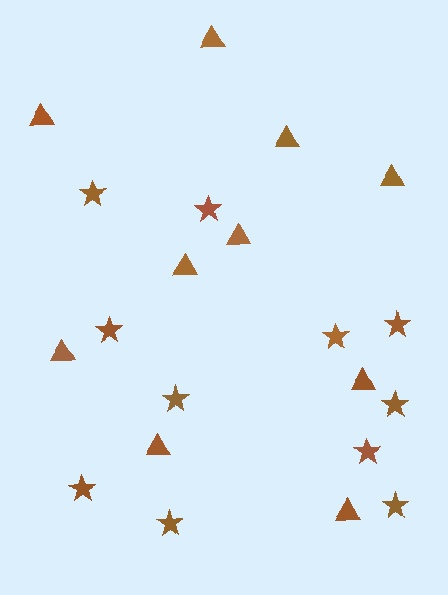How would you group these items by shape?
There are 2 groups: one group of stars (11) and one group of triangles (10).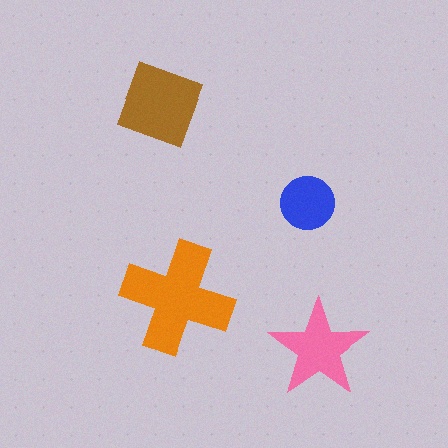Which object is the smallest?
The blue circle.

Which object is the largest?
The orange cross.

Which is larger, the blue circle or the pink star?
The pink star.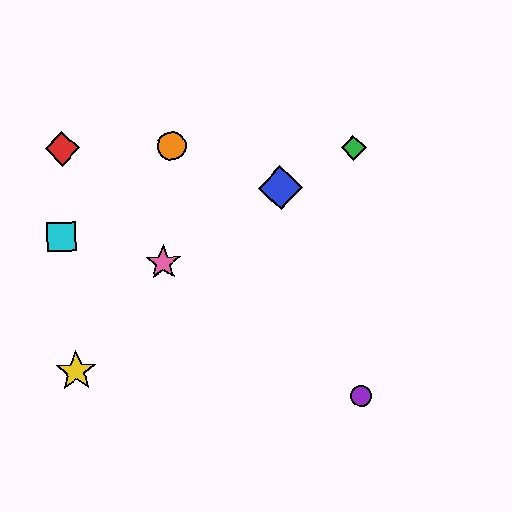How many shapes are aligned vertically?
2 shapes (the green diamond, the purple circle) are aligned vertically.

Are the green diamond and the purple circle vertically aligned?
Yes, both are at x≈354.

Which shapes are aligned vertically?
The green diamond, the purple circle are aligned vertically.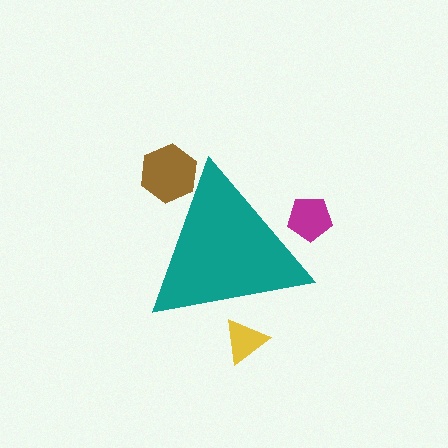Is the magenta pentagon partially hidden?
Yes, the magenta pentagon is partially hidden behind the teal triangle.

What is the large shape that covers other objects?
A teal triangle.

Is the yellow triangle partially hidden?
Yes, the yellow triangle is partially hidden behind the teal triangle.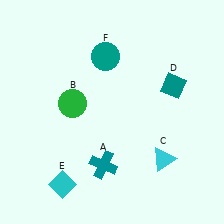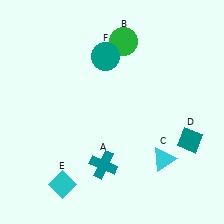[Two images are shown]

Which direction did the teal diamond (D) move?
The teal diamond (D) moved down.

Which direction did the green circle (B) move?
The green circle (B) moved up.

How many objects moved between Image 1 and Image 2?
2 objects moved between the two images.